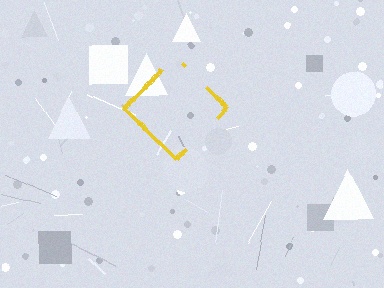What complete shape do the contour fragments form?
The contour fragments form a diamond.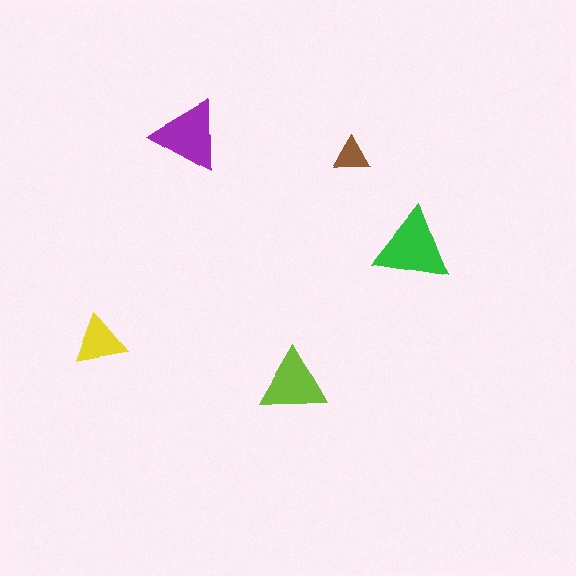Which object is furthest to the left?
The yellow triangle is leftmost.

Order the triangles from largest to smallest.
the green one, the purple one, the lime one, the yellow one, the brown one.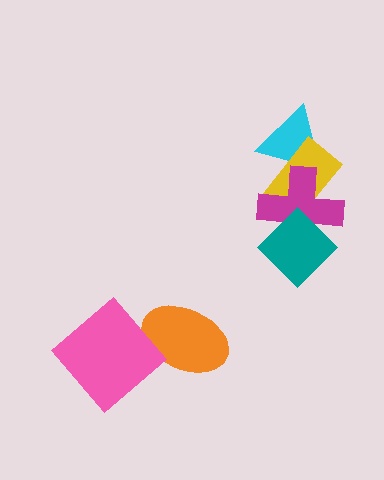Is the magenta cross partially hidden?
Yes, it is partially covered by another shape.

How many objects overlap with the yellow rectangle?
2 objects overlap with the yellow rectangle.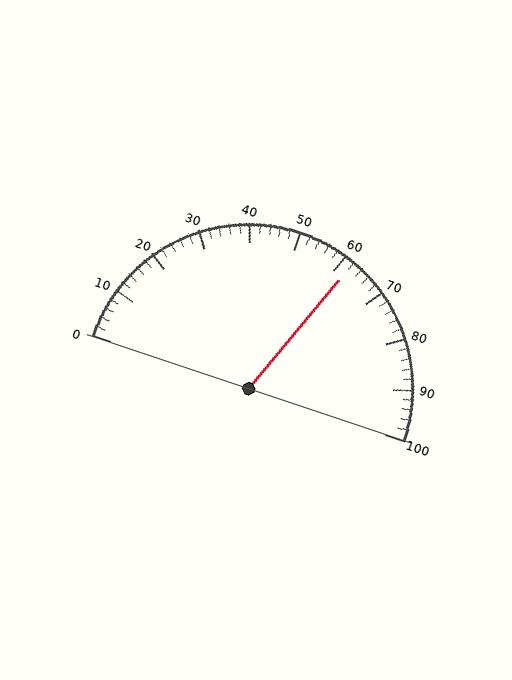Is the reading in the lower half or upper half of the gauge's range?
The reading is in the upper half of the range (0 to 100).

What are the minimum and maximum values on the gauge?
The gauge ranges from 0 to 100.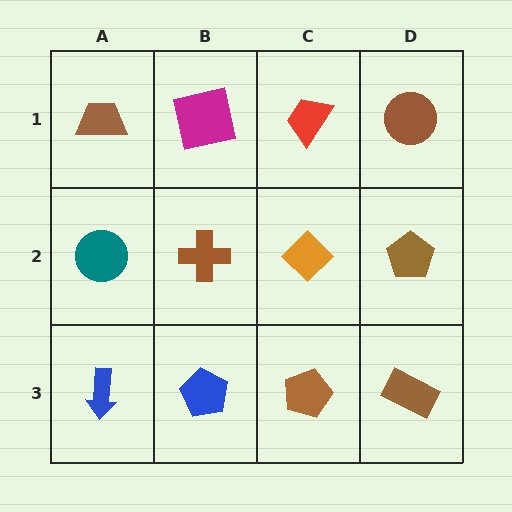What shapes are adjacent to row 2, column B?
A magenta square (row 1, column B), a blue pentagon (row 3, column B), a teal circle (row 2, column A), an orange diamond (row 2, column C).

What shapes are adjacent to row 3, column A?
A teal circle (row 2, column A), a blue pentagon (row 3, column B).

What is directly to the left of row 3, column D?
A brown pentagon.